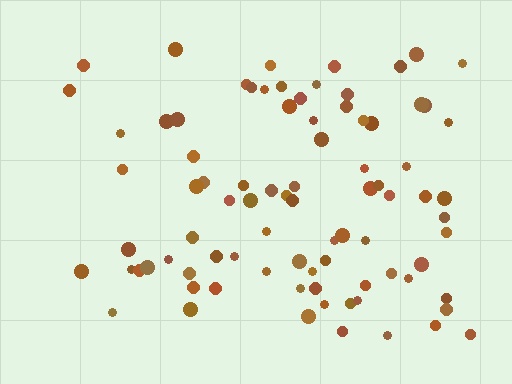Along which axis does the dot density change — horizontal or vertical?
Horizontal.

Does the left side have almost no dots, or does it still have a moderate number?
Still a moderate number, just noticeably fewer than the right.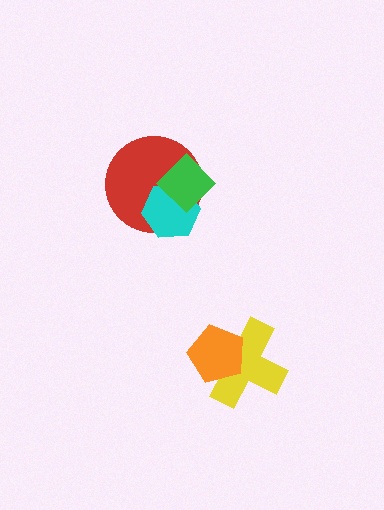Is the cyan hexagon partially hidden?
Yes, it is partially covered by another shape.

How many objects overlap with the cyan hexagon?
2 objects overlap with the cyan hexagon.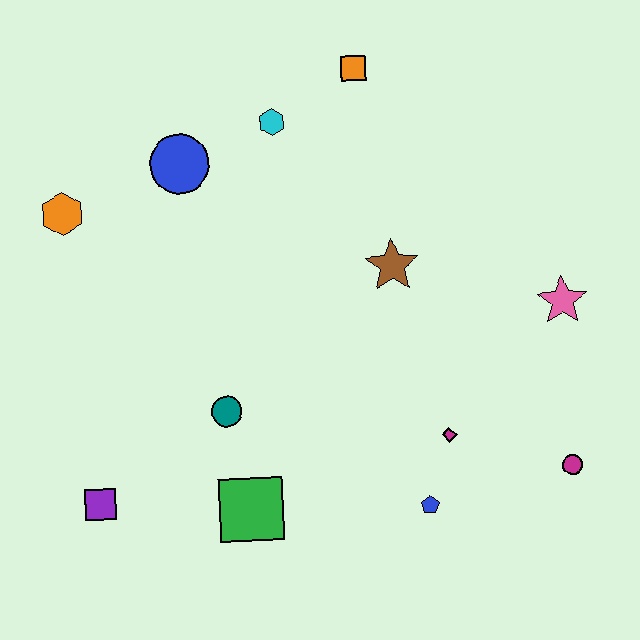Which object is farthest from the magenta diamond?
The orange hexagon is farthest from the magenta diamond.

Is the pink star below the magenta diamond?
No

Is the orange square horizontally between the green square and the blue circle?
No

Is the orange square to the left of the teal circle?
No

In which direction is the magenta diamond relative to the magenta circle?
The magenta diamond is to the left of the magenta circle.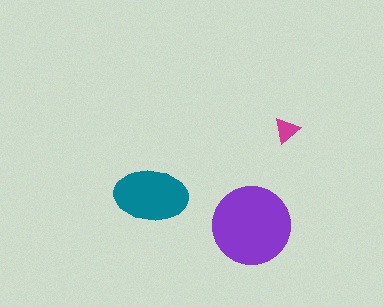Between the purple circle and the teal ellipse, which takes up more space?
The purple circle.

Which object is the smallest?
The magenta triangle.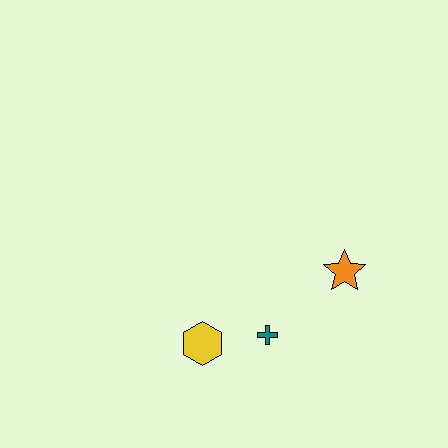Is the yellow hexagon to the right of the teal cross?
No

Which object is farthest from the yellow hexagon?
The orange star is farthest from the yellow hexagon.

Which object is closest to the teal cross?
The yellow hexagon is closest to the teal cross.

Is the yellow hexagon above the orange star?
No